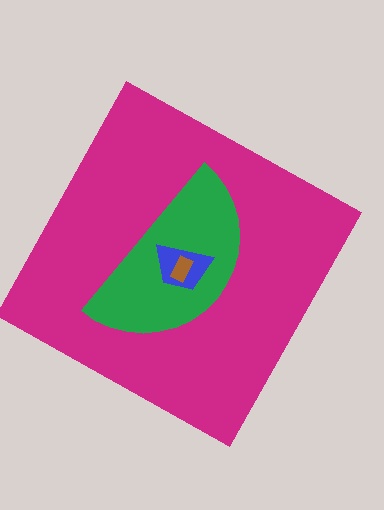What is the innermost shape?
The brown rectangle.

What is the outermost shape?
The magenta square.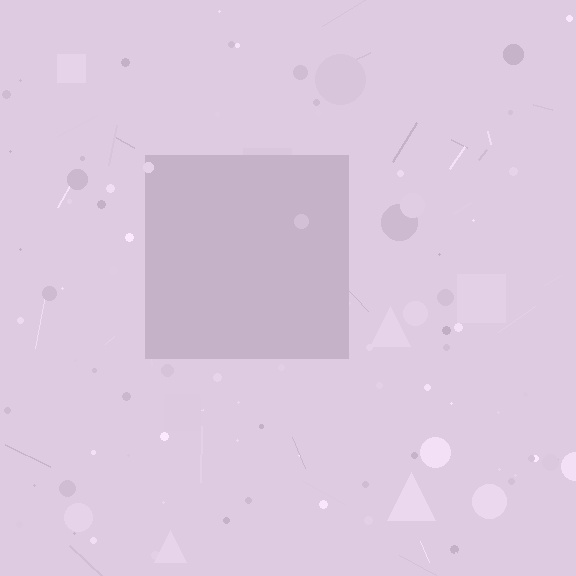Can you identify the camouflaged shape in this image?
The camouflaged shape is a square.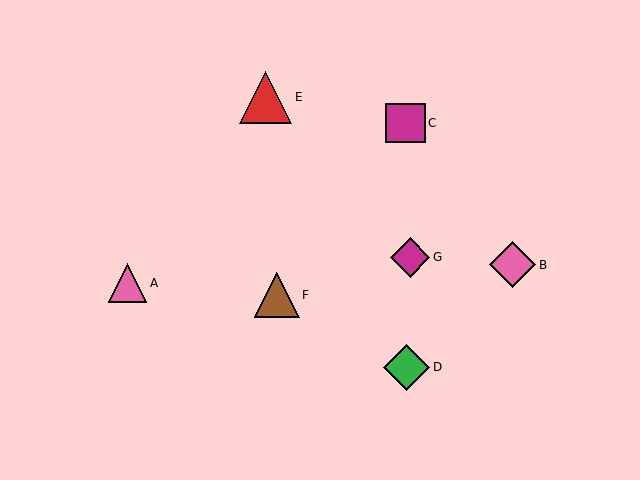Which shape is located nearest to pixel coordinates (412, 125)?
The magenta square (labeled C) at (406, 123) is nearest to that location.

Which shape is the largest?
The red triangle (labeled E) is the largest.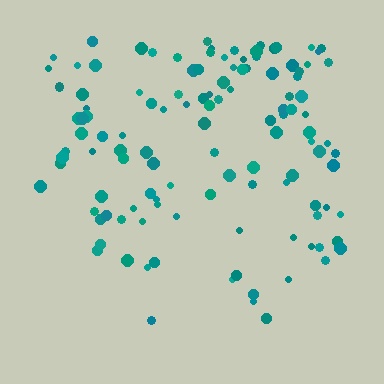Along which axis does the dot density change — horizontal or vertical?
Vertical.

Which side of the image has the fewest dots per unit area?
The bottom.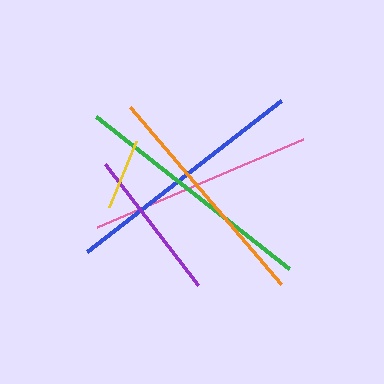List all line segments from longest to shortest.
From longest to shortest: blue, green, orange, pink, purple, yellow.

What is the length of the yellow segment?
The yellow segment is approximately 71 pixels long.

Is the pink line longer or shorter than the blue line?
The blue line is longer than the pink line.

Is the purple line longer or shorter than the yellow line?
The purple line is longer than the yellow line.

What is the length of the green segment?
The green segment is approximately 245 pixels long.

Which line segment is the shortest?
The yellow line is the shortest at approximately 71 pixels.